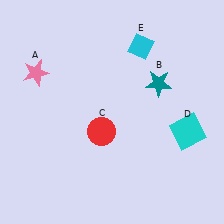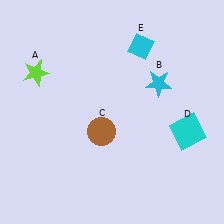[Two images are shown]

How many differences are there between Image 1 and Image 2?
There are 3 differences between the two images.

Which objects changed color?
A changed from pink to lime. B changed from teal to cyan. C changed from red to brown.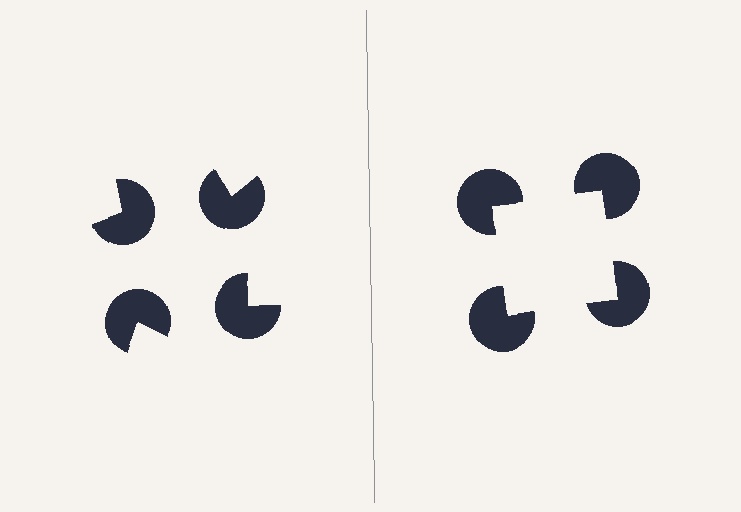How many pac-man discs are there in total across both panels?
8 — 4 on each side.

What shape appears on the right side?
An illusory square.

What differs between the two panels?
The pac-man discs are positioned identically on both sides; only the wedge orientations differ. On the right they align to a square; on the left they are misaligned.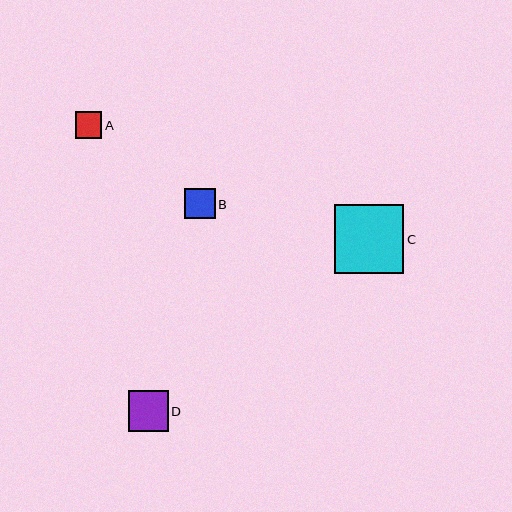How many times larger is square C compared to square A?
Square C is approximately 2.6 times the size of square A.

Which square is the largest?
Square C is the largest with a size of approximately 69 pixels.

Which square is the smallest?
Square A is the smallest with a size of approximately 26 pixels.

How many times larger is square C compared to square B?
Square C is approximately 2.3 times the size of square B.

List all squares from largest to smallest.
From largest to smallest: C, D, B, A.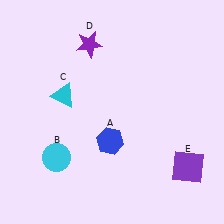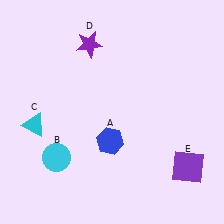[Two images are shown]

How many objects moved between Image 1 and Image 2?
1 object moved between the two images.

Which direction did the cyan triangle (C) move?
The cyan triangle (C) moved down.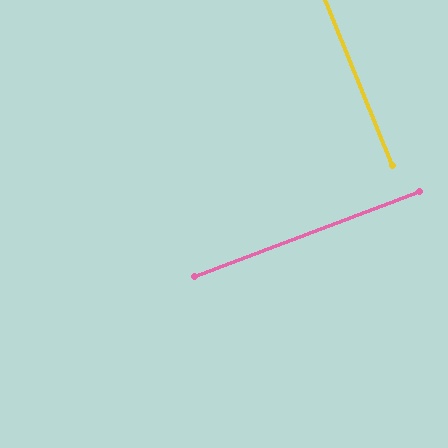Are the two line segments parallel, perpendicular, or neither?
Perpendicular — they meet at approximately 89°.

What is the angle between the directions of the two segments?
Approximately 89 degrees.